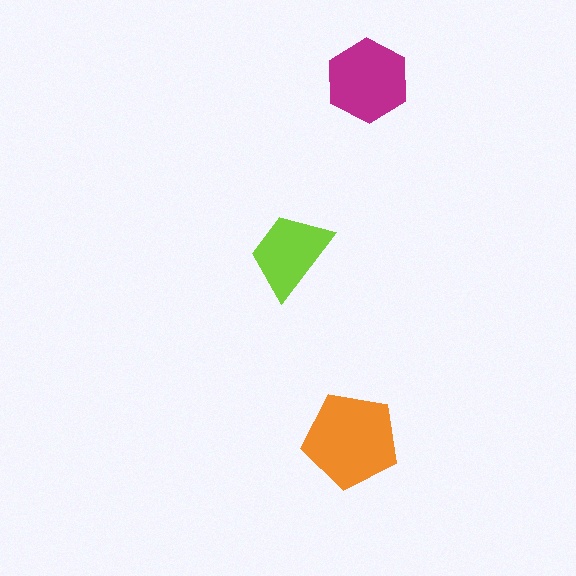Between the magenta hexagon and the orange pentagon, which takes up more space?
The orange pentagon.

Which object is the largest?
The orange pentagon.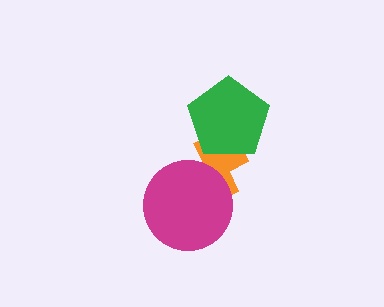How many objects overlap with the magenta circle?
1 object overlaps with the magenta circle.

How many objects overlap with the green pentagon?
1 object overlaps with the green pentagon.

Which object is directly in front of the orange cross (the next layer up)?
The magenta circle is directly in front of the orange cross.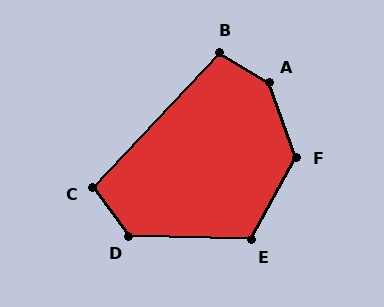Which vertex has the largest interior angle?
A, at approximately 141 degrees.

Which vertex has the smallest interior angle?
C, at approximately 101 degrees.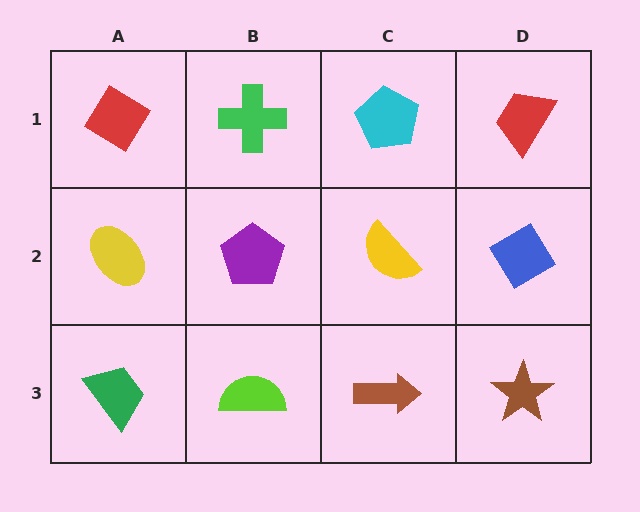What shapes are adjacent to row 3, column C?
A yellow semicircle (row 2, column C), a lime semicircle (row 3, column B), a brown star (row 3, column D).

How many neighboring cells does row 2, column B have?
4.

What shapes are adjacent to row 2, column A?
A red diamond (row 1, column A), a green trapezoid (row 3, column A), a purple pentagon (row 2, column B).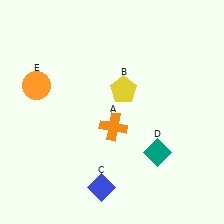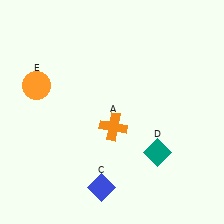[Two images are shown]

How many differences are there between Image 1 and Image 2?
There is 1 difference between the two images.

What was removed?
The yellow pentagon (B) was removed in Image 2.